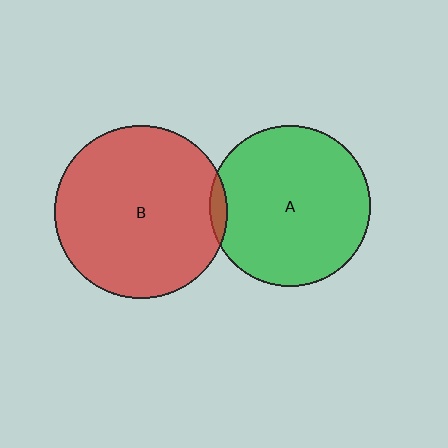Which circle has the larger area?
Circle B (red).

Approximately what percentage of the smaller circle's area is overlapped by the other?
Approximately 5%.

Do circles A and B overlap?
Yes.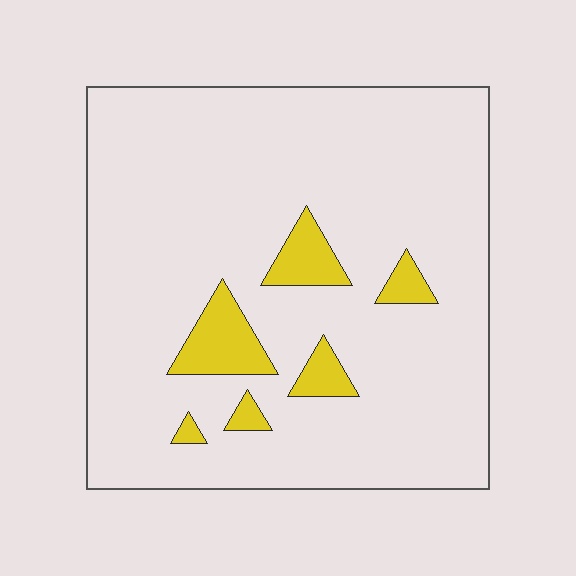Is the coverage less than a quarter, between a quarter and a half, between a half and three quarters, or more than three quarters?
Less than a quarter.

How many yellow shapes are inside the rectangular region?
6.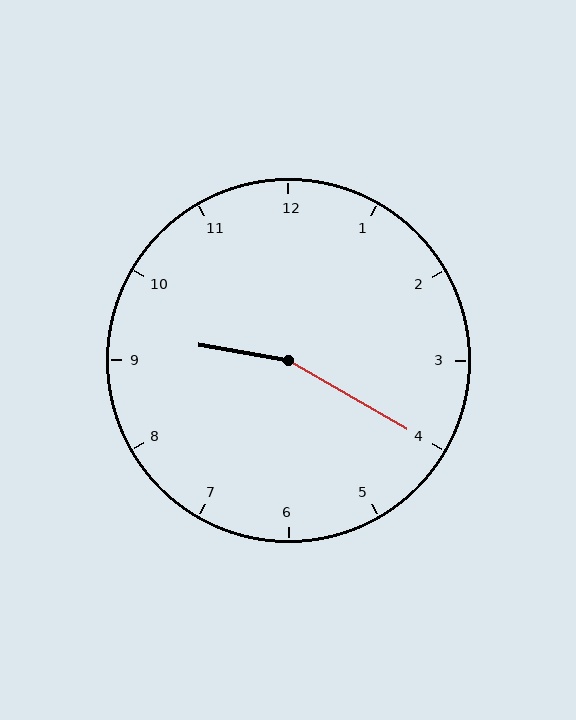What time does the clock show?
9:20.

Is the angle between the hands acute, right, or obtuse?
It is obtuse.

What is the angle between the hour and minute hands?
Approximately 160 degrees.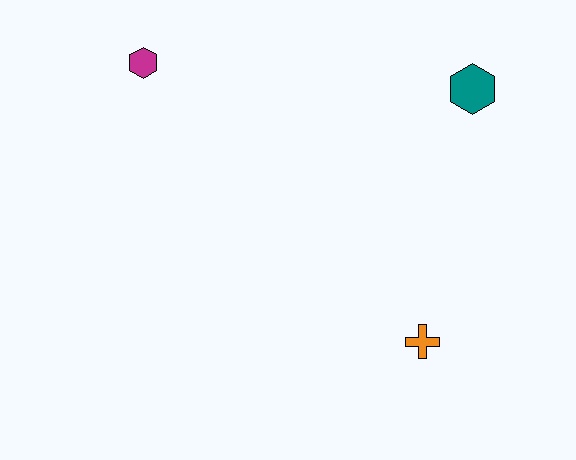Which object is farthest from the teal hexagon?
The magenta hexagon is farthest from the teal hexagon.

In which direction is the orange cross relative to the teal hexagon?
The orange cross is below the teal hexagon.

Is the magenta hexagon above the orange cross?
Yes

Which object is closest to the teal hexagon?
The orange cross is closest to the teal hexagon.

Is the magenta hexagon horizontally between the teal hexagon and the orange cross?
No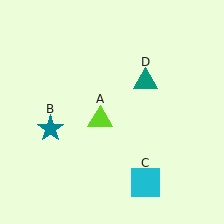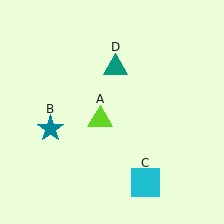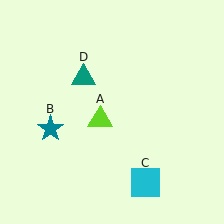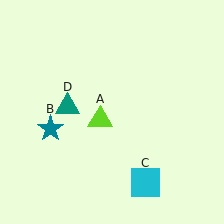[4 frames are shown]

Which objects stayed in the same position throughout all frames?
Lime triangle (object A) and teal star (object B) and cyan square (object C) remained stationary.